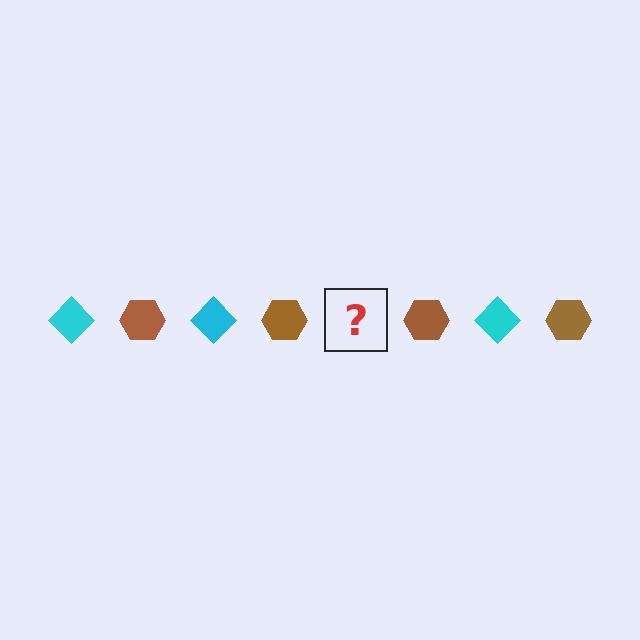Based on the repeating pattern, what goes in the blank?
The blank should be a cyan diamond.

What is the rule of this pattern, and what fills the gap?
The rule is that the pattern alternates between cyan diamond and brown hexagon. The gap should be filled with a cyan diamond.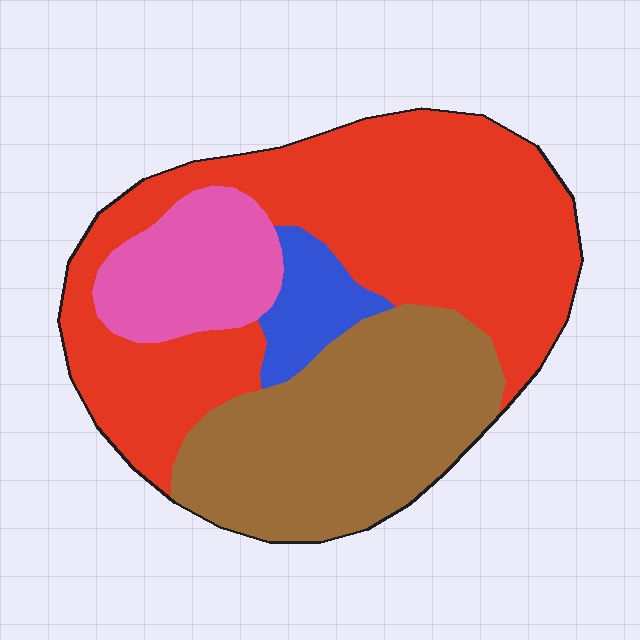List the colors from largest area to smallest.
From largest to smallest: red, brown, pink, blue.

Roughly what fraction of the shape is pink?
Pink covers about 15% of the shape.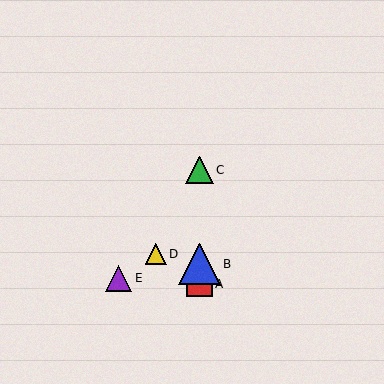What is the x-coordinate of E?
Object E is at x≈119.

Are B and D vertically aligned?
No, B is at x≈199 and D is at x≈156.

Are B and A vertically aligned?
Yes, both are at x≈199.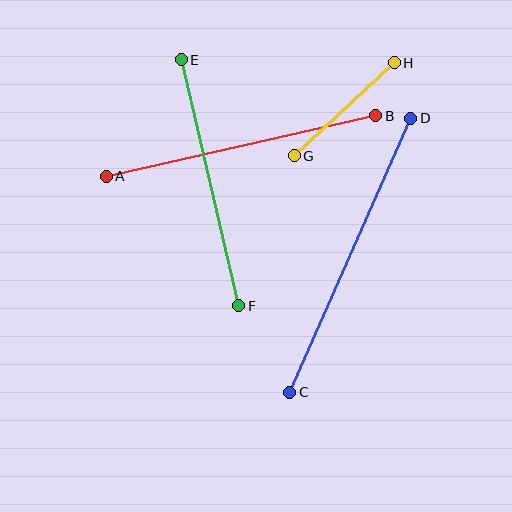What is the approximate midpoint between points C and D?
The midpoint is at approximately (350, 255) pixels.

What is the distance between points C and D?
The distance is approximately 300 pixels.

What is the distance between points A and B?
The distance is approximately 276 pixels.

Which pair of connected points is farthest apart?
Points C and D are farthest apart.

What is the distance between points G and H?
The distance is approximately 137 pixels.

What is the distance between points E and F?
The distance is approximately 253 pixels.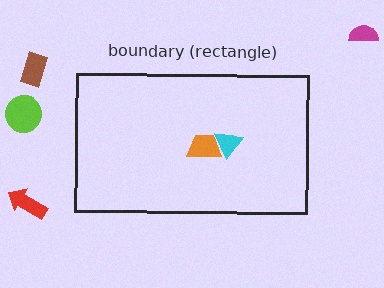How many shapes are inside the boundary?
2 inside, 4 outside.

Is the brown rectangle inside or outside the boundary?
Outside.